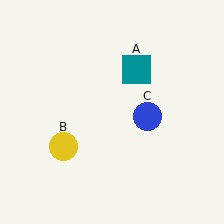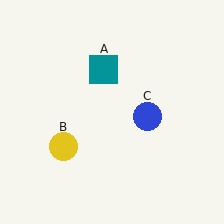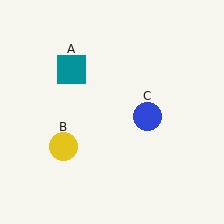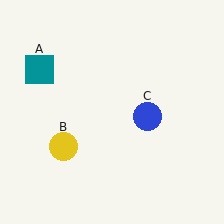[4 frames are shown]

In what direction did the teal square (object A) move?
The teal square (object A) moved left.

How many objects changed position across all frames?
1 object changed position: teal square (object A).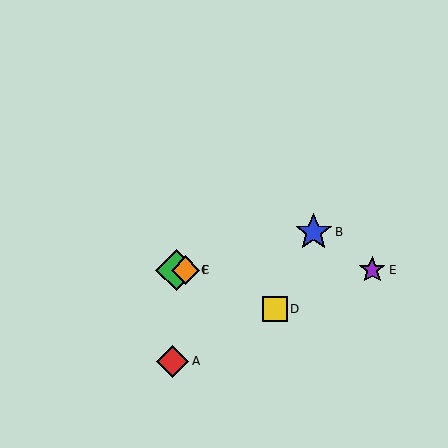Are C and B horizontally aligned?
No, C is at y≈270 and B is at y≈232.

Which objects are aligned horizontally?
Objects C, E, F are aligned horizontally.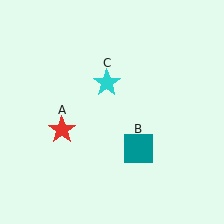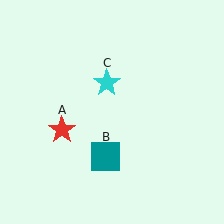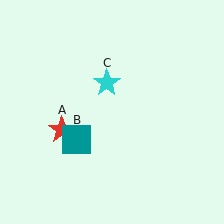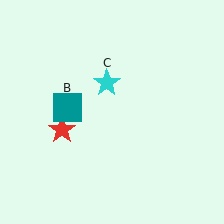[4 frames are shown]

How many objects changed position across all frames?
1 object changed position: teal square (object B).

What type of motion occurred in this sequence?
The teal square (object B) rotated clockwise around the center of the scene.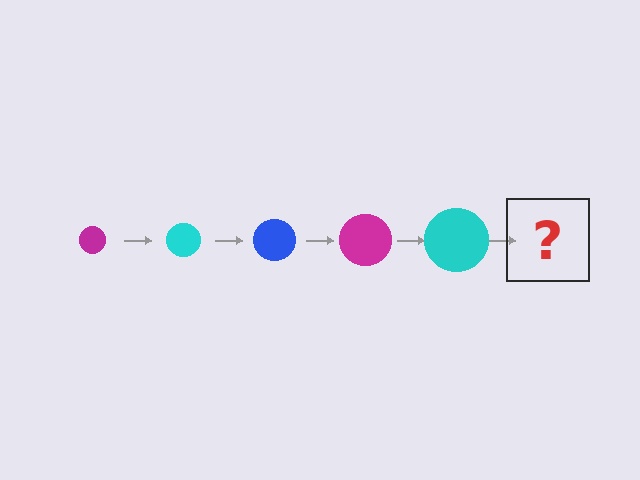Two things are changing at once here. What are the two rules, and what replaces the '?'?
The two rules are that the circle grows larger each step and the color cycles through magenta, cyan, and blue. The '?' should be a blue circle, larger than the previous one.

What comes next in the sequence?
The next element should be a blue circle, larger than the previous one.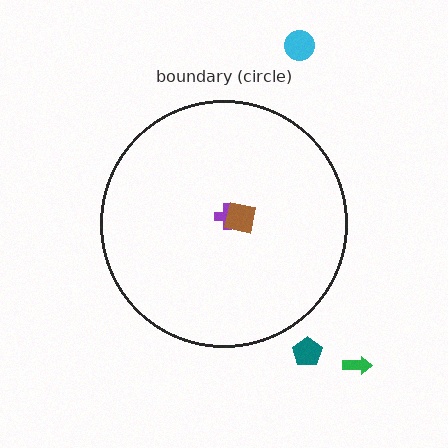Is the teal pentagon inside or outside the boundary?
Outside.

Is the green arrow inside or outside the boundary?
Outside.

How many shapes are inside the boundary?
2 inside, 3 outside.